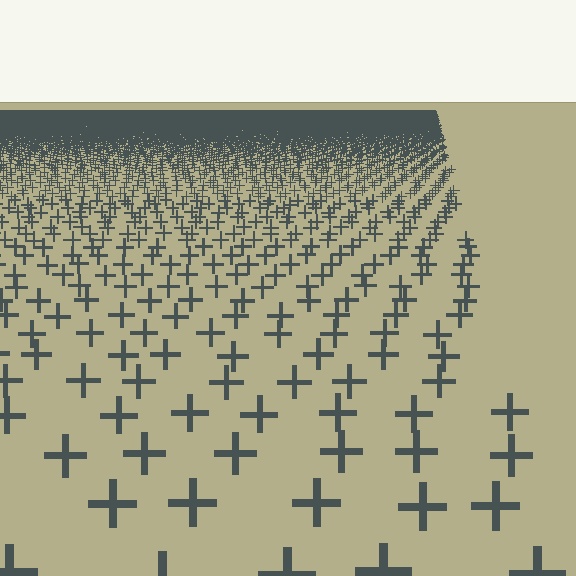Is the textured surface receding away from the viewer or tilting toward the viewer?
The surface is receding away from the viewer. Texture elements get smaller and denser toward the top.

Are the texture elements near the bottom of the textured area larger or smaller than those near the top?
Larger. Near the bottom, elements are closer to the viewer and appear at a bigger on-screen size.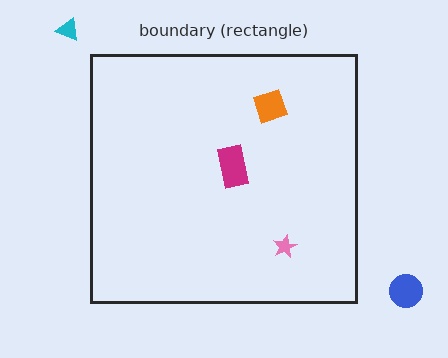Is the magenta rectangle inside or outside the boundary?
Inside.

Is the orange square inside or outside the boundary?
Inside.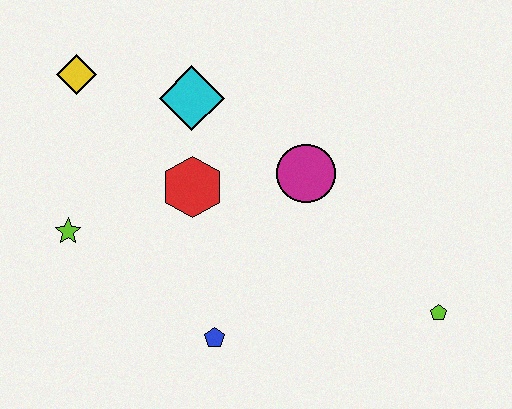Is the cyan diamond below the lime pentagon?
No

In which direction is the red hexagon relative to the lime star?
The red hexagon is to the right of the lime star.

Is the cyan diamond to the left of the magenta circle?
Yes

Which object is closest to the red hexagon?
The cyan diamond is closest to the red hexagon.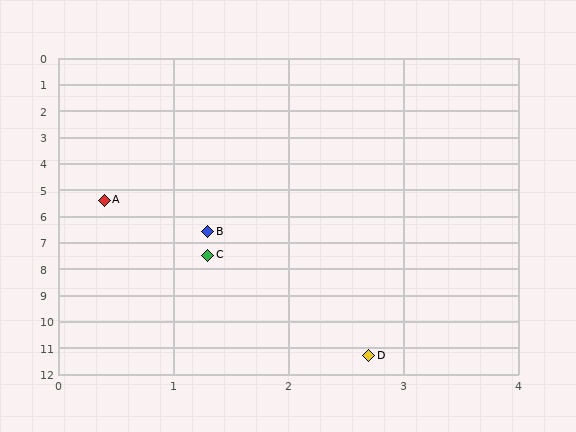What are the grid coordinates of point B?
Point B is at approximately (1.3, 6.6).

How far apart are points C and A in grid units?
Points C and A are about 2.3 grid units apart.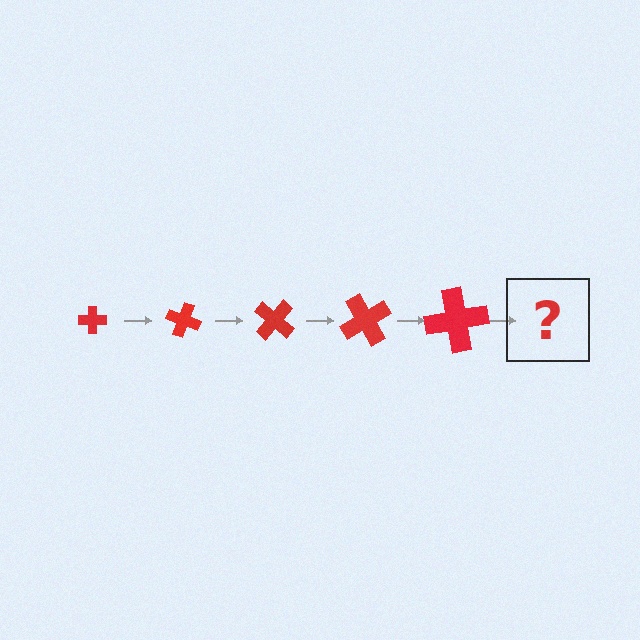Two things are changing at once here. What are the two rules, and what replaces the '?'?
The two rules are that the cross grows larger each step and it rotates 20 degrees each step. The '?' should be a cross, larger than the previous one and rotated 100 degrees from the start.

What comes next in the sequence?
The next element should be a cross, larger than the previous one and rotated 100 degrees from the start.